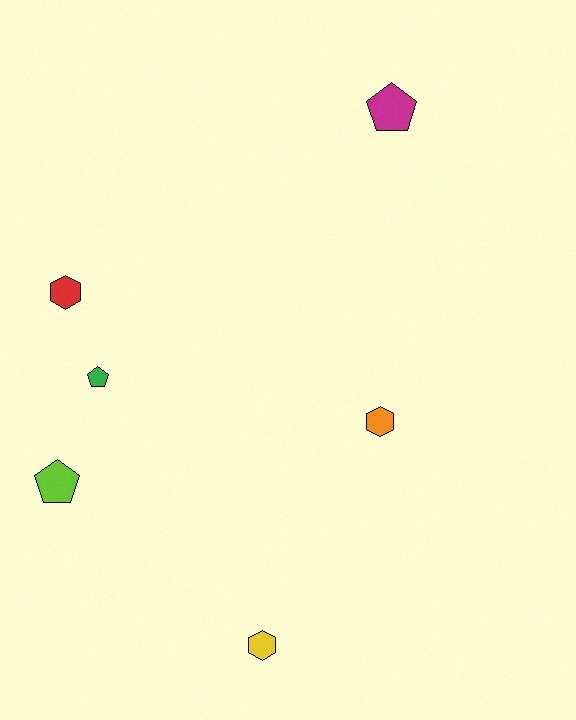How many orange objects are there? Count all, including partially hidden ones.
There is 1 orange object.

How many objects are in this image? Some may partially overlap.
There are 6 objects.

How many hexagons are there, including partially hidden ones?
There are 3 hexagons.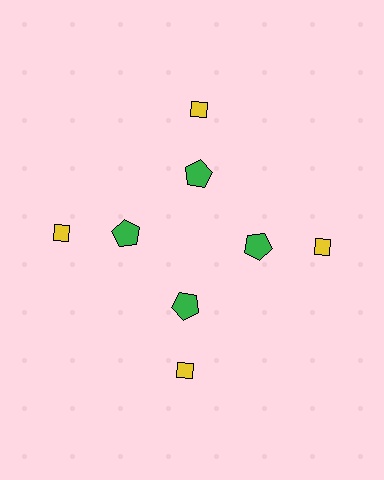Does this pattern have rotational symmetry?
Yes, this pattern has 4-fold rotational symmetry. It looks the same after rotating 90 degrees around the center.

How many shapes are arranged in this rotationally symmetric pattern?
There are 8 shapes, arranged in 4 groups of 2.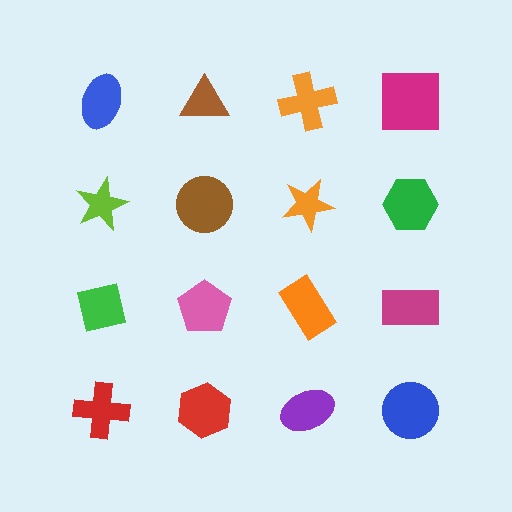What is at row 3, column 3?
An orange rectangle.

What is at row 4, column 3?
A purple ellipse.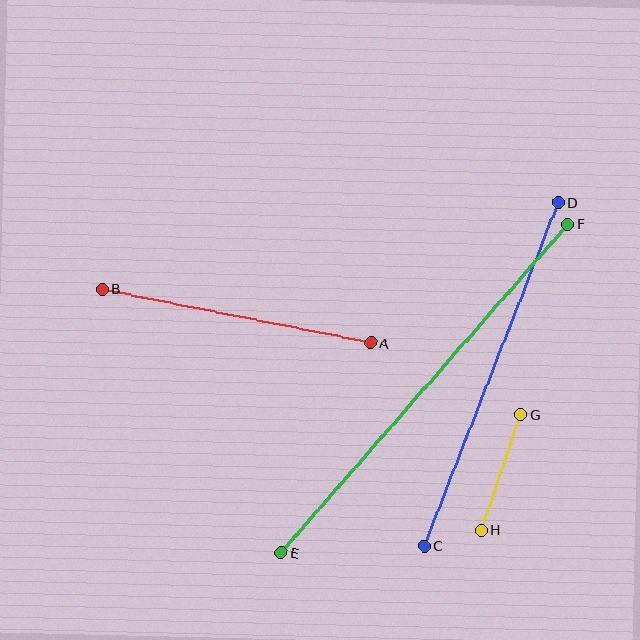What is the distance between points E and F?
The distance is approximately 436 pixels.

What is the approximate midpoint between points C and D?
The midpoint is at approximately (491, 374) pixels.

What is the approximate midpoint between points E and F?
The midpoint is at approximately (424, 389) pixels.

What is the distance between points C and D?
The distance is approximately 368 pixels.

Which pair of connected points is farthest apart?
Points E and F are farthest apart.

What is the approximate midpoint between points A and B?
The midpoint is at approximately (236, 316) pixels.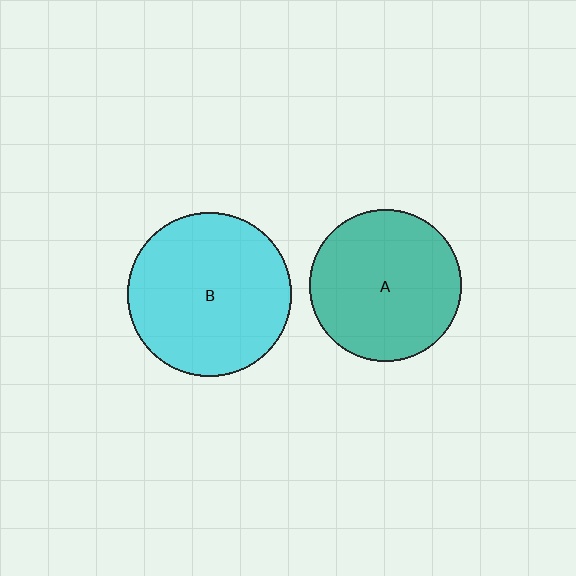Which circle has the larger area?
Circle B (cyan).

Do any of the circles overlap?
No, none of the circles overlap.